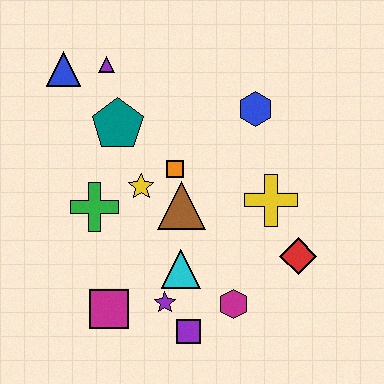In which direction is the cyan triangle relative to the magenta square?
The cyan triangle is to the right of the magenta square.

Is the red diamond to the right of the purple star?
Yes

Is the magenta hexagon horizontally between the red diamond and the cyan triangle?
Yes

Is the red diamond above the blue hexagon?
No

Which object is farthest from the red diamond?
The blue triangle is farthest from the red diamond.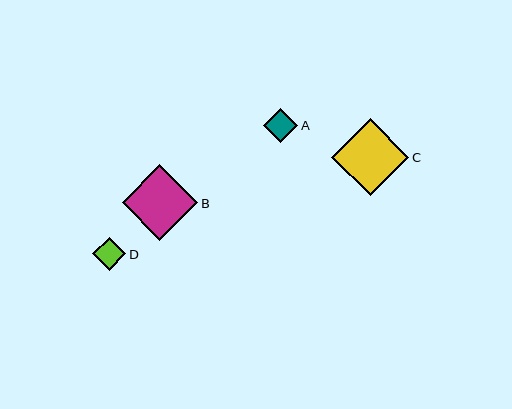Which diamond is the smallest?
Diamond D is the smallest with a size of approximately 33 pixels.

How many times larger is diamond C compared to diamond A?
Diamond C is approximately 2.3 times the size of diamond A.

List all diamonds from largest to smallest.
From largest to smallest: C, B, A, D.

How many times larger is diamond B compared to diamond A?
Diamond B is approximately 2.2 times the size of diamond A.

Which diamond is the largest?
Diamond C is the largest with a size of approximately 77 pixels.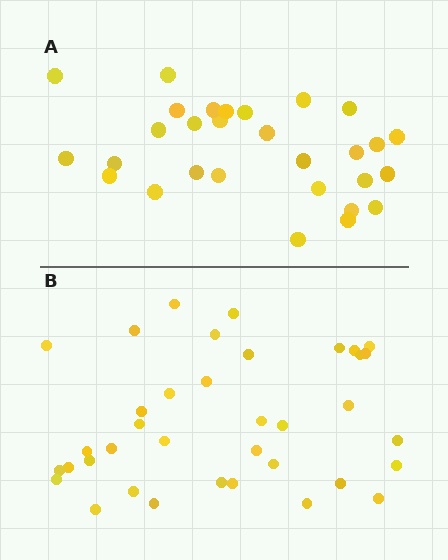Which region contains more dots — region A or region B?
Region B (the bottom region) has more dots.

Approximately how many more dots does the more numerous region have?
Region B has roughly 8 or so more dots than region A.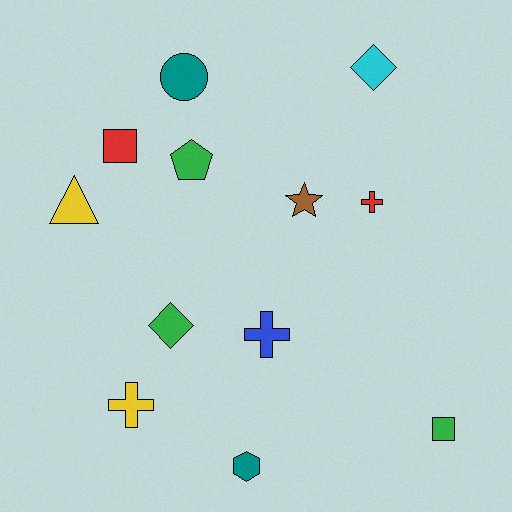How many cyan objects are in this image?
There is 1 cyan object.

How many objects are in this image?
There are 12 objects.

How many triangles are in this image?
There is 1 triangle.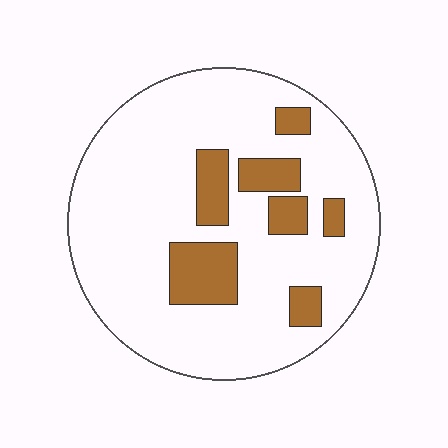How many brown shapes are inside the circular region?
7.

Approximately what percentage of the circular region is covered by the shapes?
Approximately 20%.